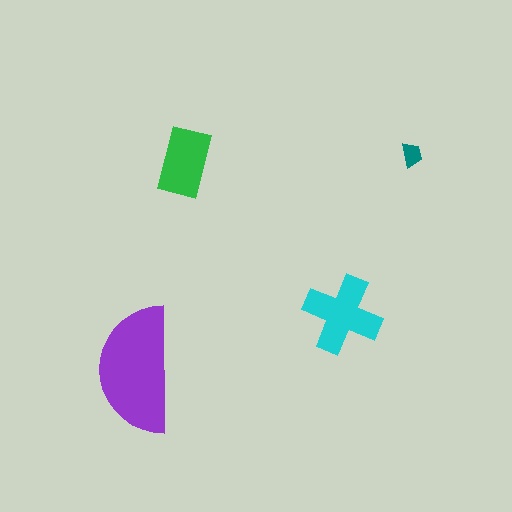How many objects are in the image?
There are 4 objects in the image.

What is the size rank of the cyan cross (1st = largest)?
2nd.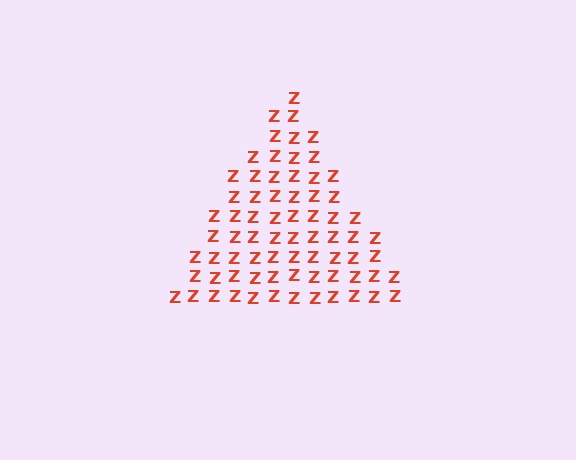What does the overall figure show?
The overall figure shows a triangle.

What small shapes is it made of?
It is made of small letter Z's.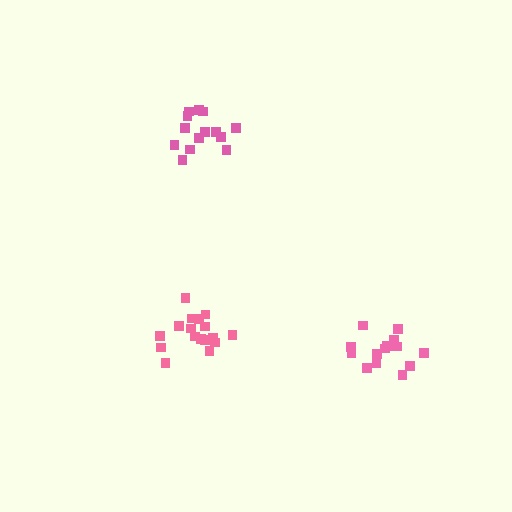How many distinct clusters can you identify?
There are 3 distinct clusters.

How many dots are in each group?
Group 1: 17 dots, Group 2: 14 dots, Group 3: 14 dots (45 total).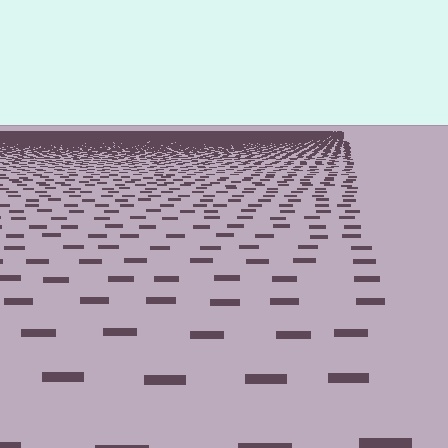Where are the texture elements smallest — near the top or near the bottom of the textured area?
Near the top.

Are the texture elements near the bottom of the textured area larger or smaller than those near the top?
Larger. Near the bottom, elements are closer to the viewer and appear at a bigger on-screen size.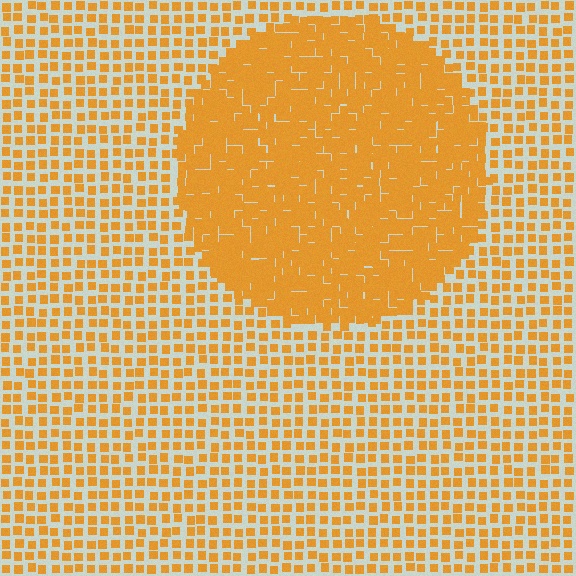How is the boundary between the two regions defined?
The boundary is defined by a change in element density (approximately 2.3x ratio). All elements are the same color, size, and shape.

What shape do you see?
I see a circle.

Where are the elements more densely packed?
The elements are more densely packed inside the circle boundary.